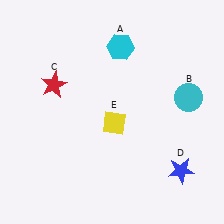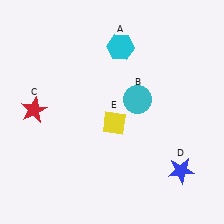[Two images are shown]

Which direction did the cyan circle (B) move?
The cyan circle (B) moved left.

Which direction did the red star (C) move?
The red star (C) moved down.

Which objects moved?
The objects that moved are: the cyan circle (B), the red star (C).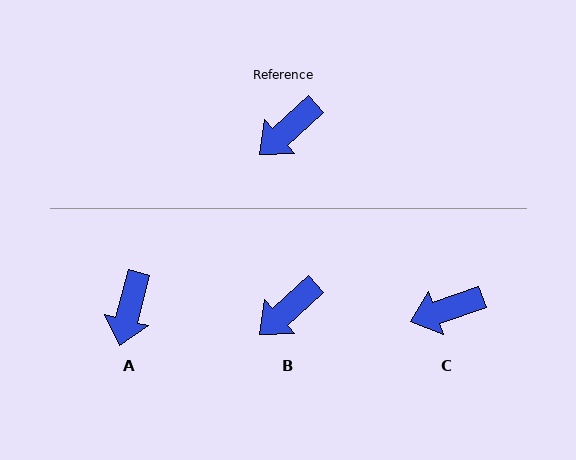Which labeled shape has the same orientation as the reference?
B.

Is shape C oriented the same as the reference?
No, it is off by about 24 degrees.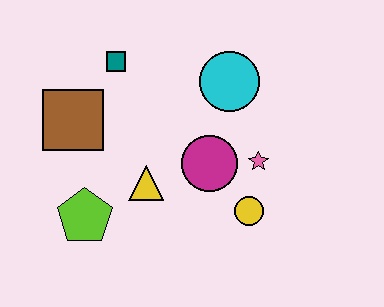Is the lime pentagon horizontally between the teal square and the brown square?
Yes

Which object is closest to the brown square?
The teal square is closest to the brown square.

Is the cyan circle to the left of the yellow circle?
Yes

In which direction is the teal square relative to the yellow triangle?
The teal square is above the yellow triangle.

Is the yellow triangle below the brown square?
Yes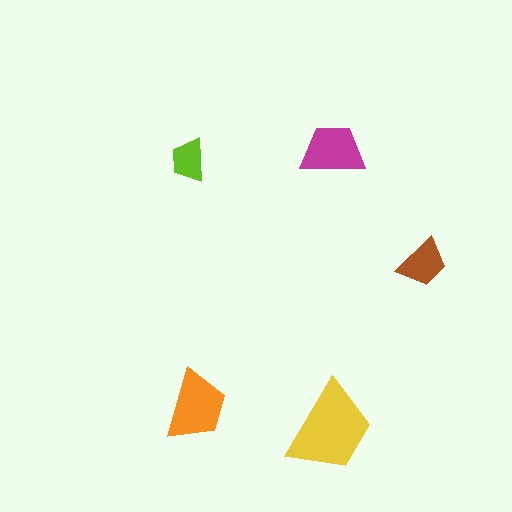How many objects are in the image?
There are 5 objects in the image.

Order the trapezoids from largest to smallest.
the yellow one, the orange one, the magenta one, the brown one, the lime one.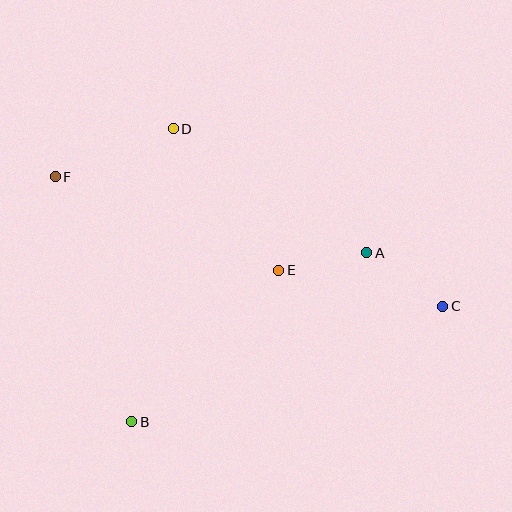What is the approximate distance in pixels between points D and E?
The distance between D and E is approximately 177 pixels.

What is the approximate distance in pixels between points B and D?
The distance between B and D is approximately 296 pixels.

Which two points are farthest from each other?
Points C and F are farthest from each other.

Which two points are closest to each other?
Points A and E are closest to each other.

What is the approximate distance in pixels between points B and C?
The distance between B and C is approximately 332 pixels.